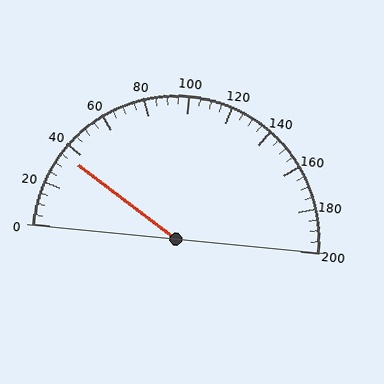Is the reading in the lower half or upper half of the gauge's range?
The reading is in the lower half of the range (0 to 200).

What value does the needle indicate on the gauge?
The needle indicates approximately 35.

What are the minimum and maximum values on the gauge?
The gauge ranges from 0 to 200.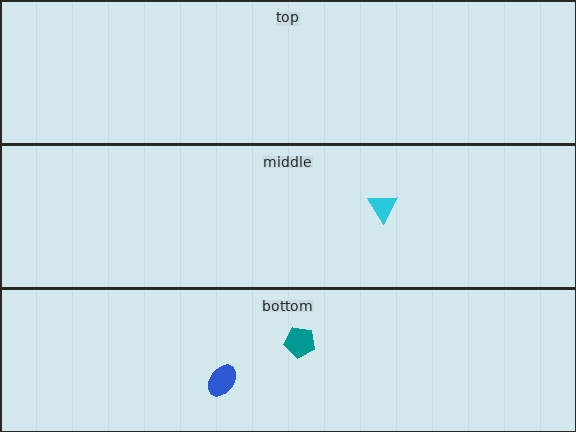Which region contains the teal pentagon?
The bottom region.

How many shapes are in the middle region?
1.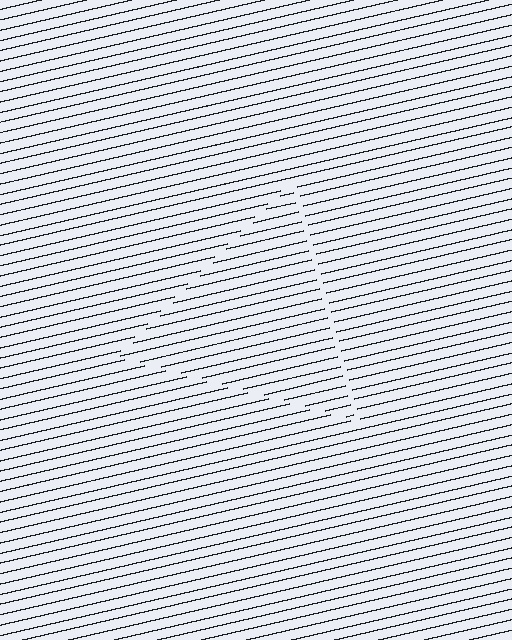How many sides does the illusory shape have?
3 sides — the line-ends trace a triangle.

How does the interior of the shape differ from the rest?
The interior of the shape contains the same grating, shifted by half a period — the contour is defined by the phase discontinuity where line-ends from the inner and outer gratings abut.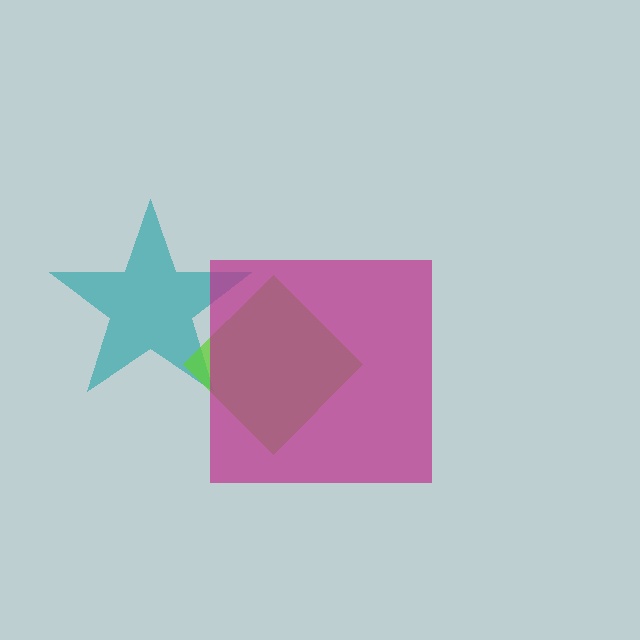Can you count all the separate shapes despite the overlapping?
Yes, there are 3 separate shapes.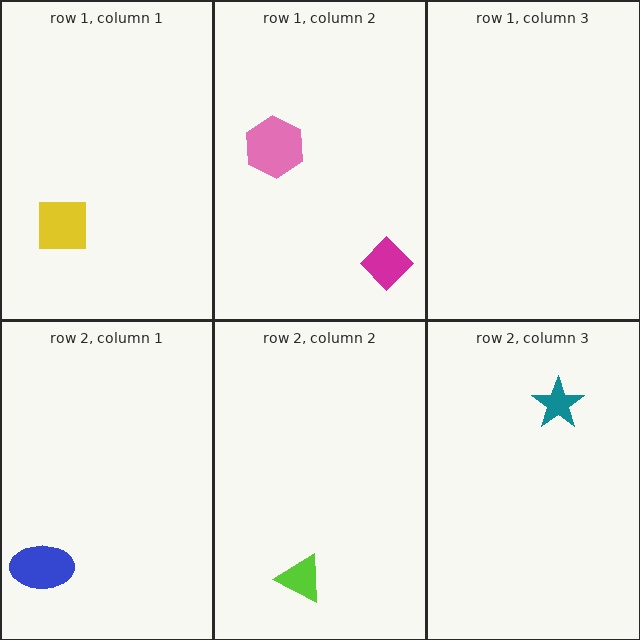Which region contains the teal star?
The row 2, column 3 region.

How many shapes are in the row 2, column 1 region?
1.